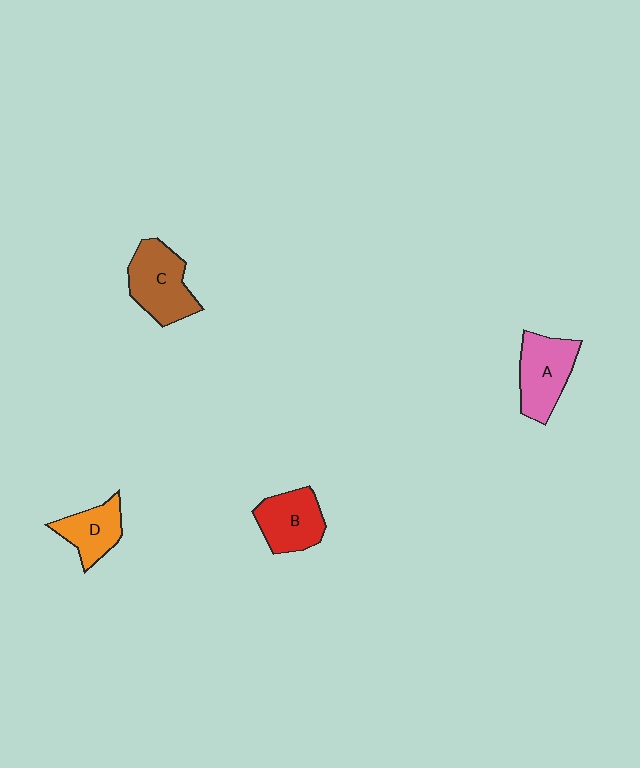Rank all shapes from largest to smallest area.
From largest to smallest: C (brown), A (pink), B (red), D (orange).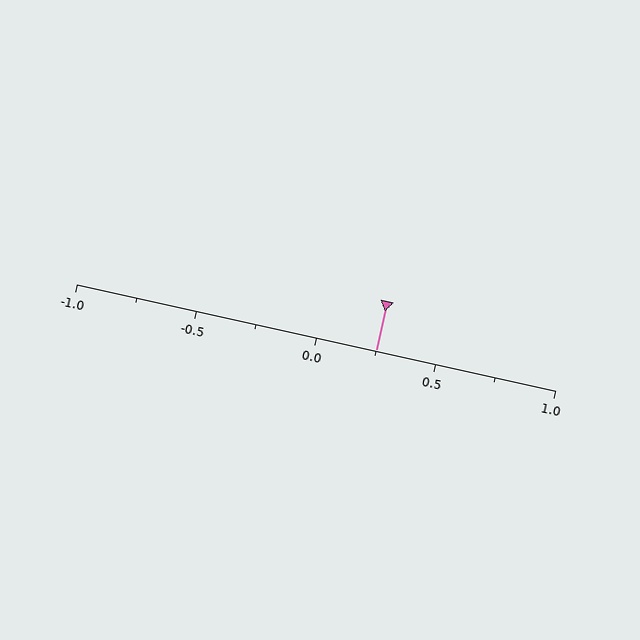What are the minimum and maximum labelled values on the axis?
The axis runs from -1.0 to 1.0.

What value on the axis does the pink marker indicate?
The marker indicates approximately 0.25.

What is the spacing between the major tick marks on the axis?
The major ticks are spaced 0.5 apart.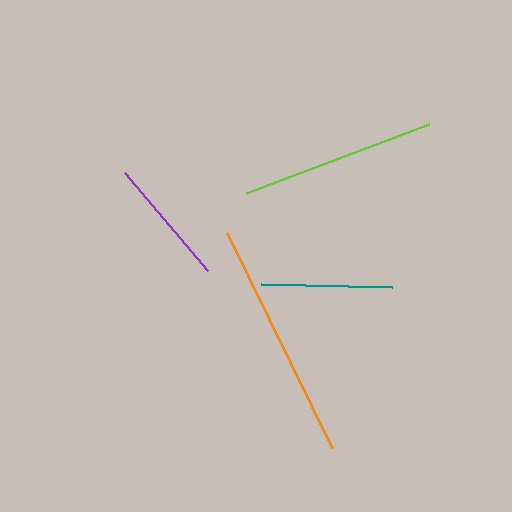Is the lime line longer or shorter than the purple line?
The lime line is longer than the purple line.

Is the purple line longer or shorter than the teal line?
The teal line is longer than the purple line.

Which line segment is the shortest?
The purple line is the shortest at approximately 128 pixels.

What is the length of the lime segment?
The lime segment is approximately 195 pixels long.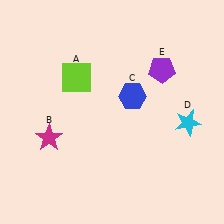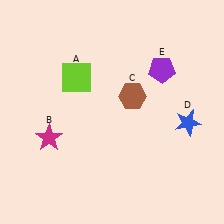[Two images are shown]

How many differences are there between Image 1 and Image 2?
There are 2 differences between the two images.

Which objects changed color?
C changed from blue to brown. D changed from cyan to blue.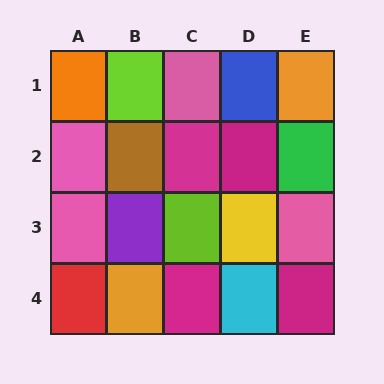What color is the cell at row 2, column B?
Brown.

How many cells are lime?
2 cells are lime.